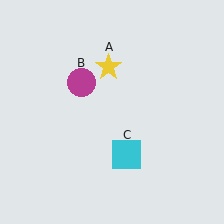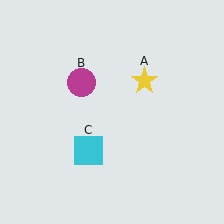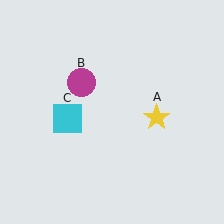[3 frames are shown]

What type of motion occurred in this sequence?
The yellow star (object A), cyan square (object C) rotated clockwise around the center of the scene.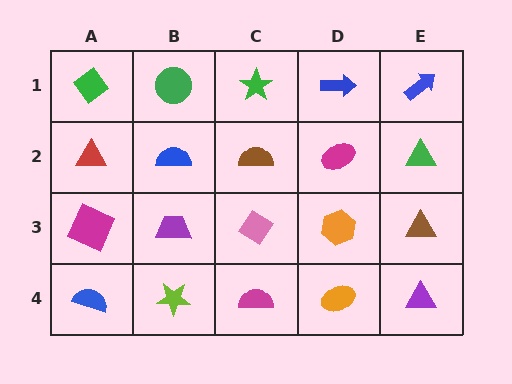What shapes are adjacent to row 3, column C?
A brown semicircle (row 2, column C), a magenta semicircle (row 4, column C), a purple trapezoid (row 3, column B), an orange hexagon (row 3, column D).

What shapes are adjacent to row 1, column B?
A blue semicircle (row 2, column B), a green diamond (row 1, column A), a green star (row 1, column C).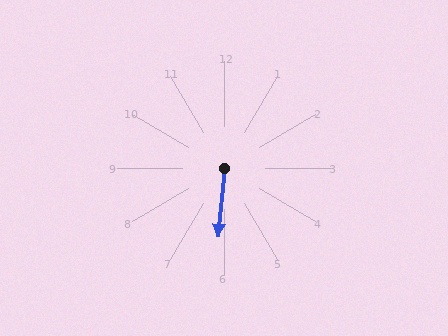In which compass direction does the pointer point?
South.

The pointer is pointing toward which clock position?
Roughly 6 o'clock.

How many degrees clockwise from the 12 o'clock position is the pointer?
Approximately 185 degrees.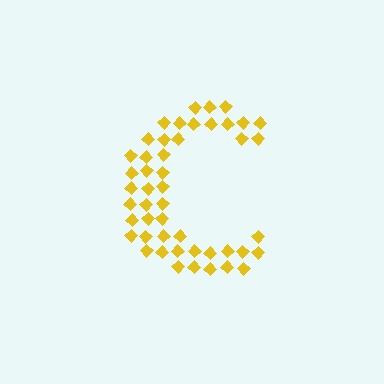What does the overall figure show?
The overall figure shows the letter C.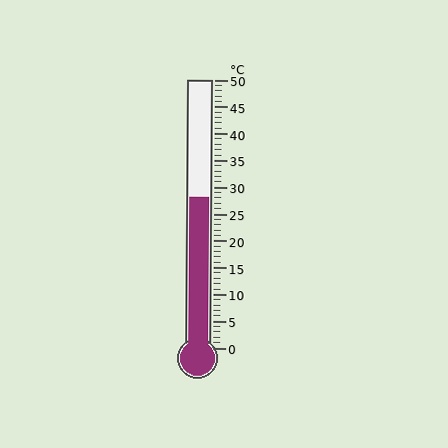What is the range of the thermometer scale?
The thermometer scale ranges from 0°C to 50°C.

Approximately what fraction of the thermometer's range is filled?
The thermometer is filled to approximately 55% of its range.